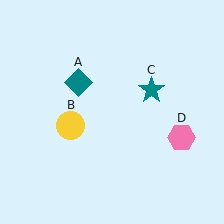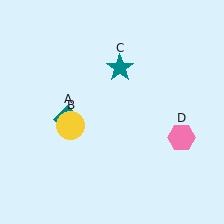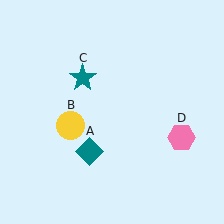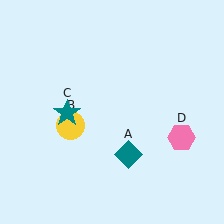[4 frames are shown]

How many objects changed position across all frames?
2 objects changed position: teal diamond (object A), teal star (object C).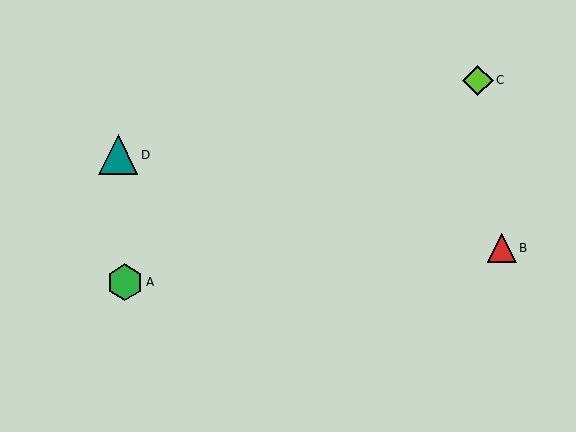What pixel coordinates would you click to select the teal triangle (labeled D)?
Click at (118, 155) to select the teal triangle D.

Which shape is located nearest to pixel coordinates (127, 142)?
The teal triangle (labeled D) at (118, 155) is nearest to that location.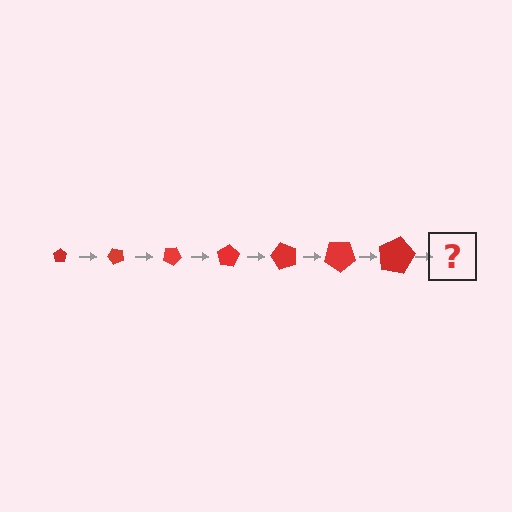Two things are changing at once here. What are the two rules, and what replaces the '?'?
The two rules are that the pentagon grows larger each step and it rotates 50 degrees each step. The '?' should be a pentagon, larger than the previous one and rotated 350 degrees from the start.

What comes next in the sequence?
The next element should be a pentagon, larger than the previous one and rotated 350 degrees from the start.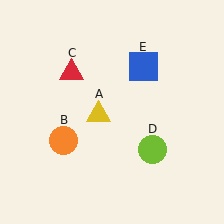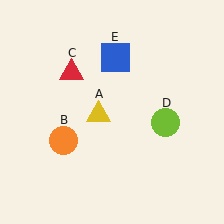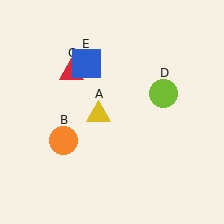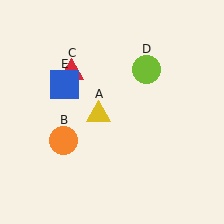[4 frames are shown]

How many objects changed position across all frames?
2 objects changed position: lime circle (object D), blue square (object E).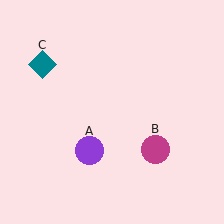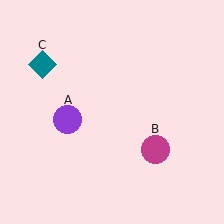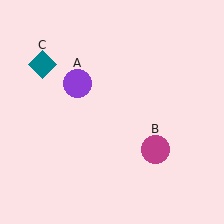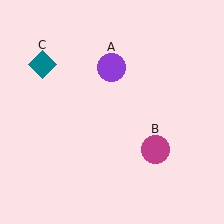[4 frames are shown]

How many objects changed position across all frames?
1 object changed position: purple circle (object A).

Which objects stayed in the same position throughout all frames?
Magenta circle (object B) and teal diamond (object C) remained stationary.